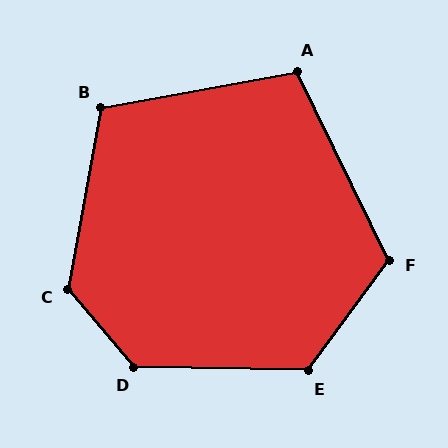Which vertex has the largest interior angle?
D, at approximately 131 degrees.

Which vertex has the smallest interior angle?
A, at approximately 105 degrees.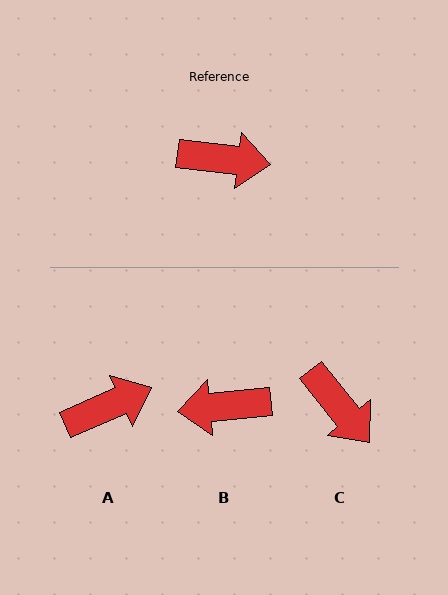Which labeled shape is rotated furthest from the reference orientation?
B, about 168 degrees away.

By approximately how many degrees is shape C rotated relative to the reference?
Approximately 44 degrees clockwise.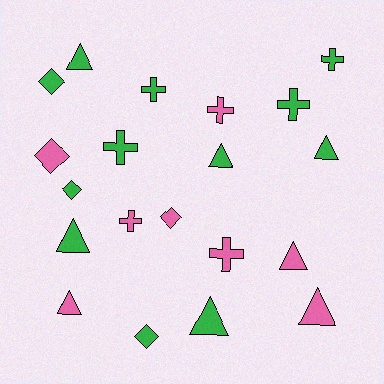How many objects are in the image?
There are 20 objects.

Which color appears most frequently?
Green, with 12 objects.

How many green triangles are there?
There are 5 green triangles.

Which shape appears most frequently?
Triangle, with 8 objects.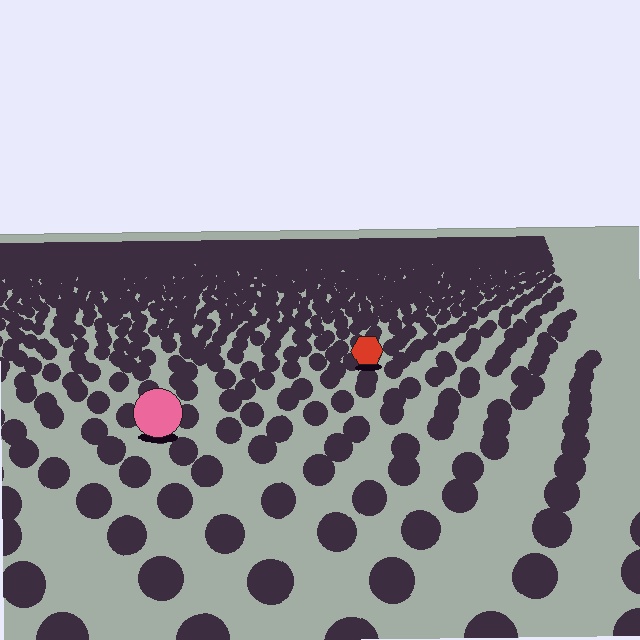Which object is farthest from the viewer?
The red hexagon is farthest from the viewer. It appears smaller and the ground texture around it is denser.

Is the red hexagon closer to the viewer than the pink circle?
No. The pink circle is closer — you can tell from the texture gradient: the ground texture is coarser near it.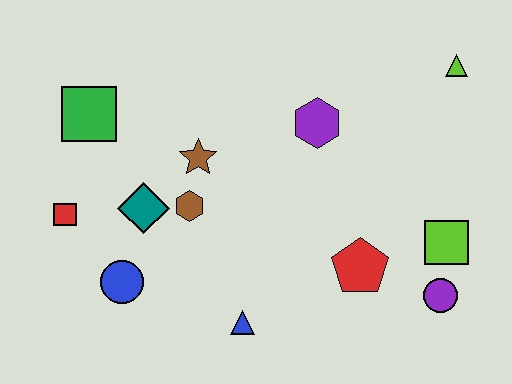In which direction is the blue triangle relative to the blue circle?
The blue triangle is to the right of the blue circle.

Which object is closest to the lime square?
The purple circle is closest to the lime square.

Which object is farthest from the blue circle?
The lime triangle is farthest from the blue circle.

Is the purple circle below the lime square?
Yes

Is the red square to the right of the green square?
No